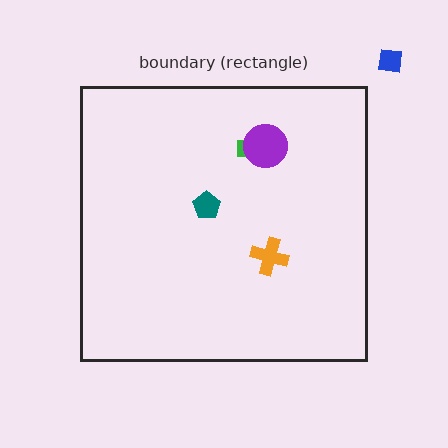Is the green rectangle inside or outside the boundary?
Inside.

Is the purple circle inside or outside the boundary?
Inside.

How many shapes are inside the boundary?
4 inside, 1 outside.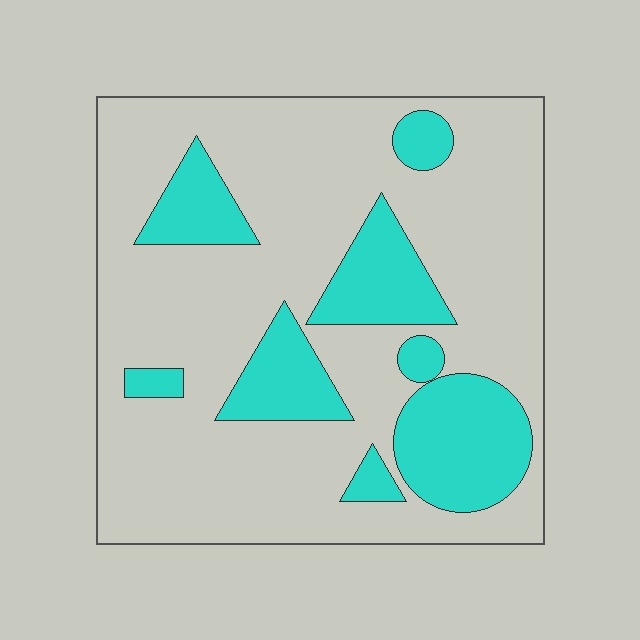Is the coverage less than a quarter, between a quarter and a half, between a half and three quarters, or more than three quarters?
Less than a quarter.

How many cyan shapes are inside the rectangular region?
8.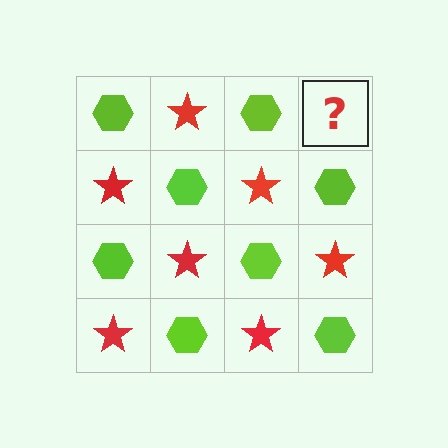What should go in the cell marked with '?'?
The missing cell should contain a red star.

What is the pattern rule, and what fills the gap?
The rule is that it alternates lime hexagon and red star in a checkerboard pattern. The gap should be filled with a red star.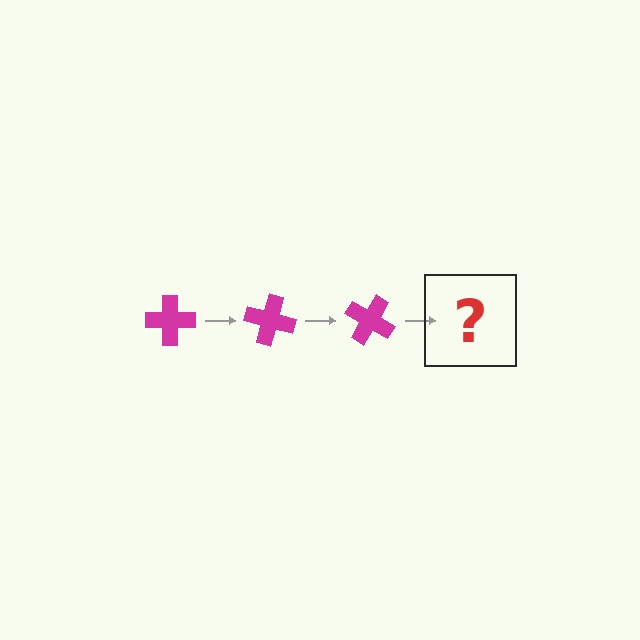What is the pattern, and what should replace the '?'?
The pattern is that the cross rotates 15 degrees each step. The '?' should be a magenta cross rotated 45 degrees.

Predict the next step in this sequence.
The next step is a magenta cross rotated 45 degrees.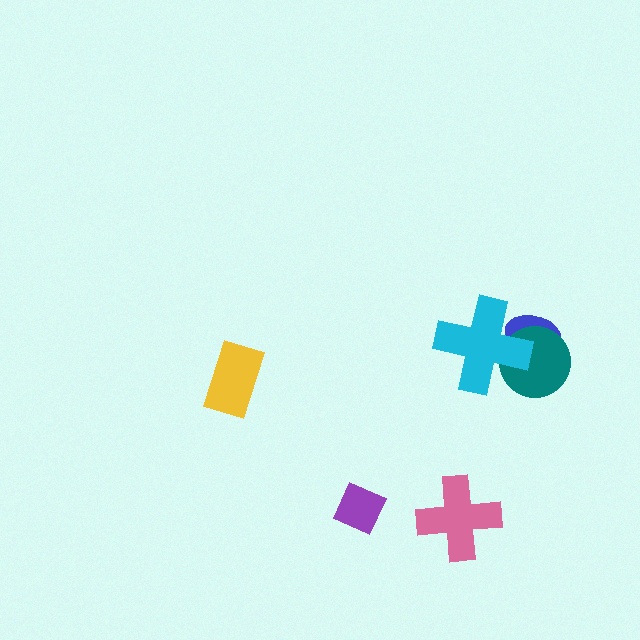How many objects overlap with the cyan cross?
2 objects overlap with the cyan cross.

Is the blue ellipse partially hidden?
Yes, it is partially covered by another shape.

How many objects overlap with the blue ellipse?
2 objects overlap with the blue ellipse.